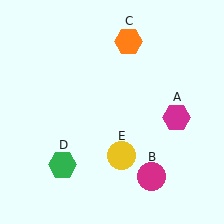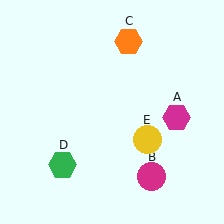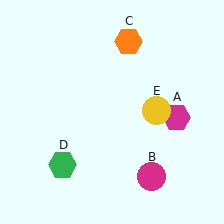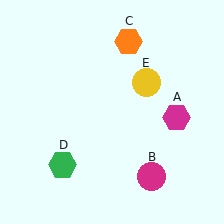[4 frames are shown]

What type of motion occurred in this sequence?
The yellow circle (object E) rotated counterclockwise around the center of the scene.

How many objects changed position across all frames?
1 object changed position: yellow circle (object E).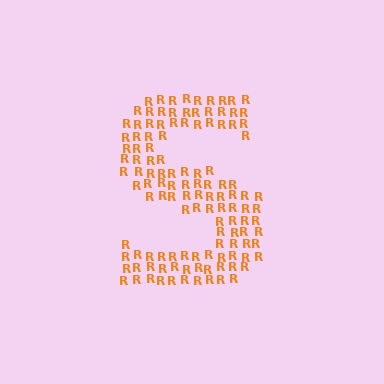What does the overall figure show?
The overall figure shows the letter S.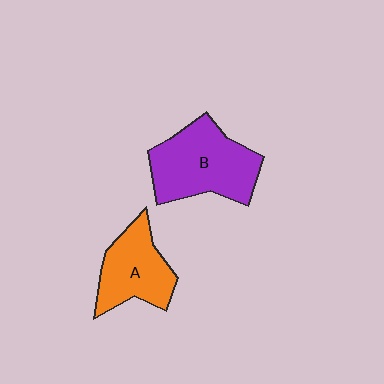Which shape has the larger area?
Shape B (purple).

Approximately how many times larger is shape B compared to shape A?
Approximately 1.4 times.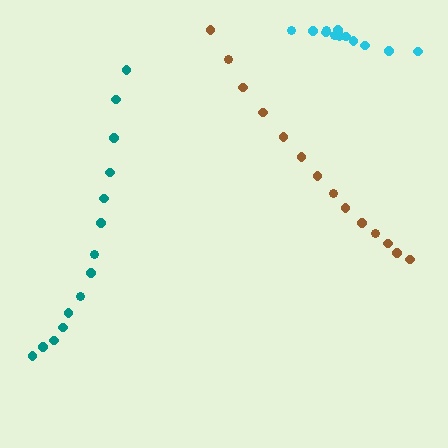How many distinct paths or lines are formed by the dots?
There are 3 distinct paths.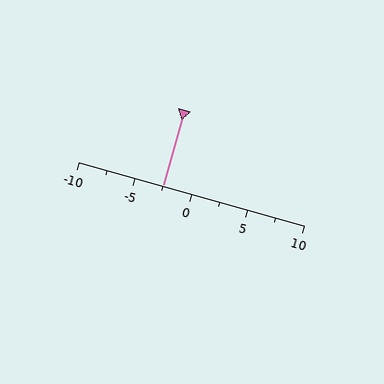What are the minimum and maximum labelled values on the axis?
The axis runs from -10 to 10.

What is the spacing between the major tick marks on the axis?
The major ticks are spaced 5 apart.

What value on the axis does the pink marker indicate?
The marker indicates approximately -2.5.